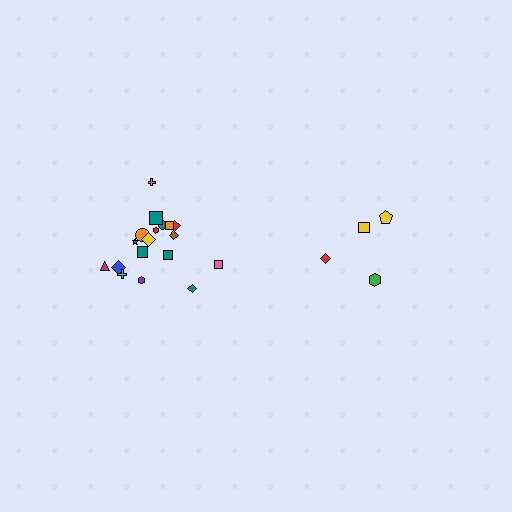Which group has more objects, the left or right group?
The left group.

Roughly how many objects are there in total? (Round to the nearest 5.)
Roughly 20 objects in total.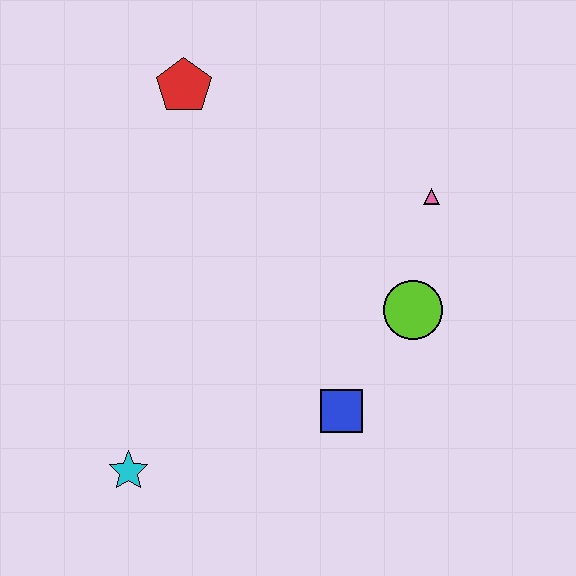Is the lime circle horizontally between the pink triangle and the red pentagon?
Yes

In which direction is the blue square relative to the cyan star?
The blue square is to the right of the cyan star.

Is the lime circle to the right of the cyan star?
Yes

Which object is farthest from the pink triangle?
The cyan star is farthest from the pink triangle.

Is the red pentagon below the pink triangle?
No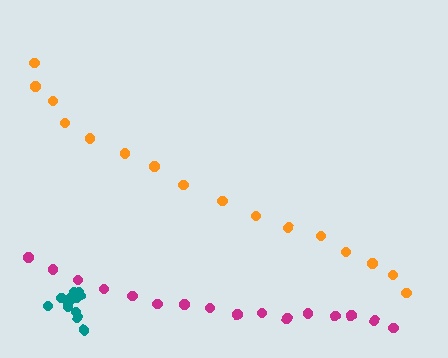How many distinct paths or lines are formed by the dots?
There are 3 distinct paths.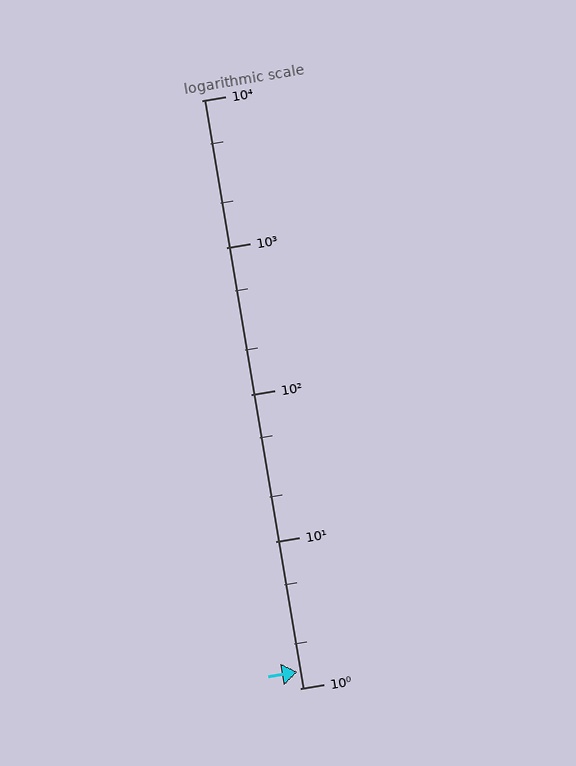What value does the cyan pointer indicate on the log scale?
The pointer indicates approximately 1.3.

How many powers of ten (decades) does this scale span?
The scale spans 4 decades, from 1 to 10000.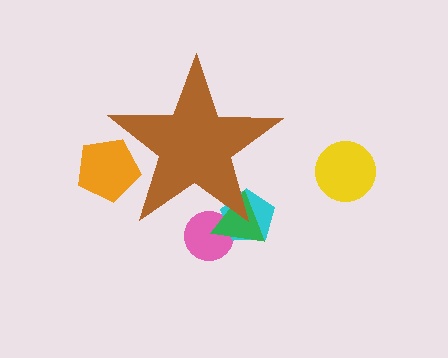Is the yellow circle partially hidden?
No, the yellow circle is fully visible.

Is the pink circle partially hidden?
Yes, the pink circle is partially hidden behind the brown star.